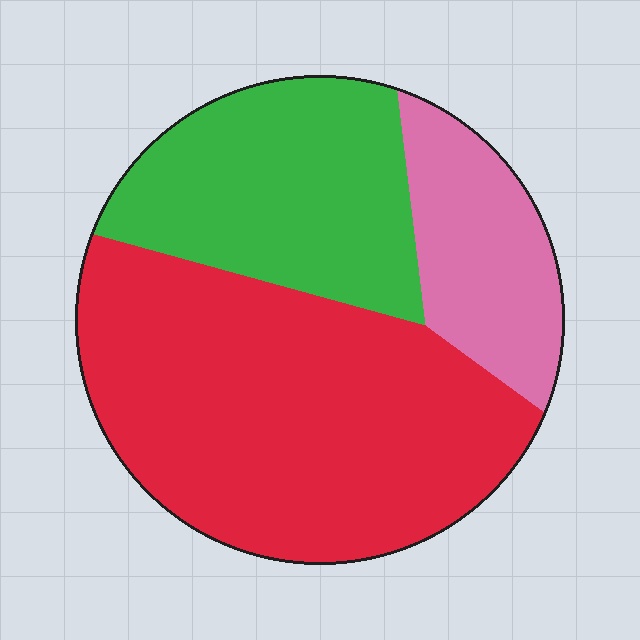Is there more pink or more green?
Green.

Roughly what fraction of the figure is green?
Green covers around 30% of the figure.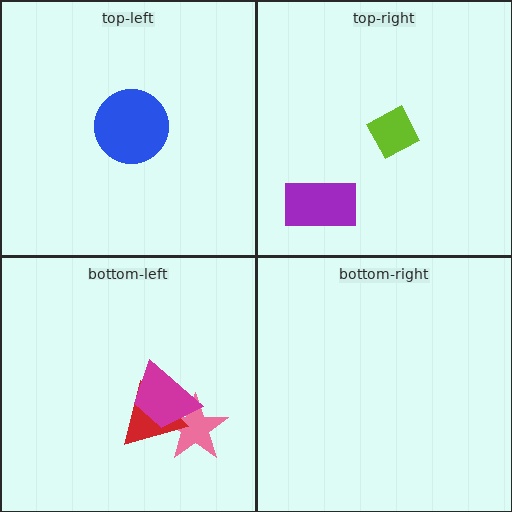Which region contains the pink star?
The bottom-left region.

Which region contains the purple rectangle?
The top-right region.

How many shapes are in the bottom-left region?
3.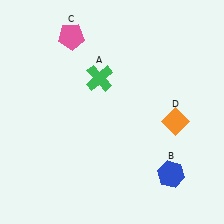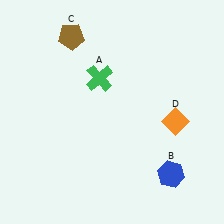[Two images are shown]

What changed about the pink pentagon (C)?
In Image 1, C is pink. In Image 2, it changed to brown.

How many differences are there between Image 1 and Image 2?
There is 1 difference between the two images.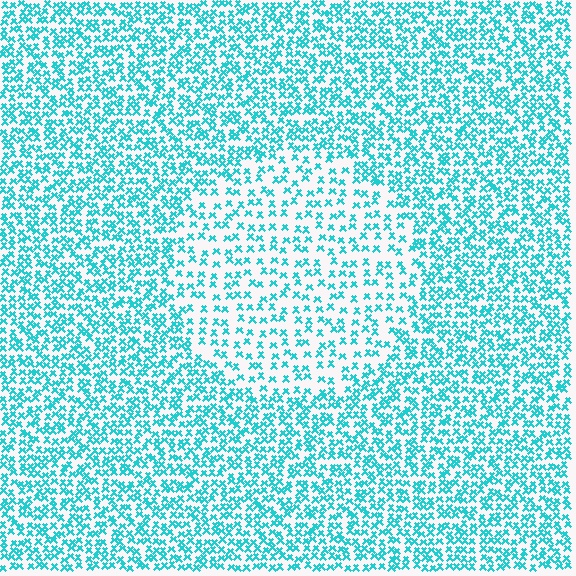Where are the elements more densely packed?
The elements are more densely packed outside the circle boundary.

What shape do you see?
I see a circle.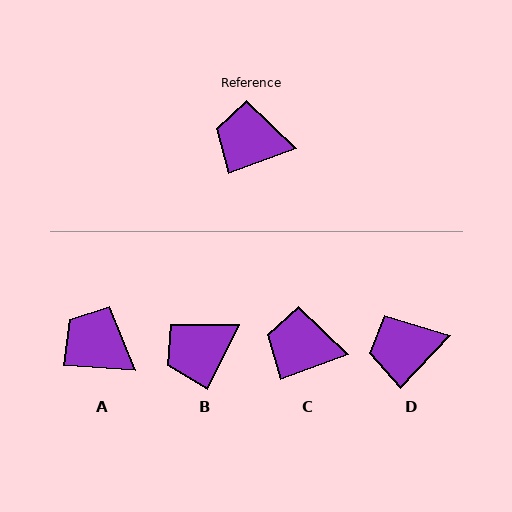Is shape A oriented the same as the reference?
No, it is off by about 24 degrees.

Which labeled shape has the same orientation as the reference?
C.